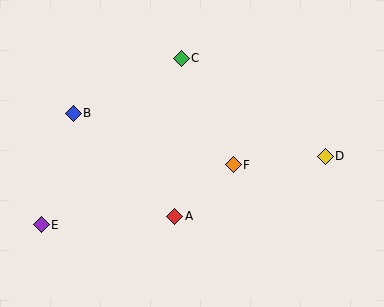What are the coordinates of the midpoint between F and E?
The midpoint between F and E is at (137, 195).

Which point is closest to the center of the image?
Point F at (233, 165) is closest to the center.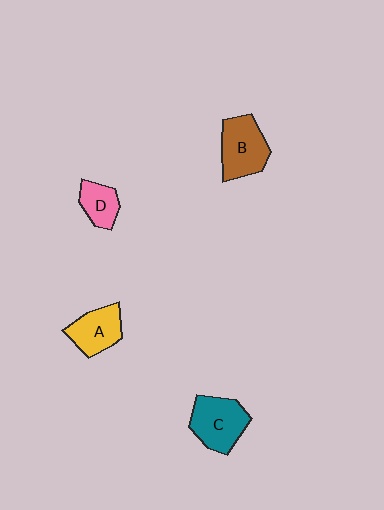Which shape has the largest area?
Shape C (teal).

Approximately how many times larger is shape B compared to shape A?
Approximately 1.2 times.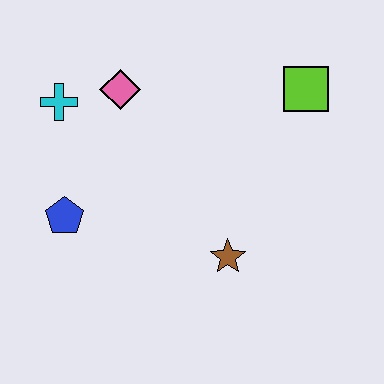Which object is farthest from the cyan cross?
The lime square is farthest from the cyan cross.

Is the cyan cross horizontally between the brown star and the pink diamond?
No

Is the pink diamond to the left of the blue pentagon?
No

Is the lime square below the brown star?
No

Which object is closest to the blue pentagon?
The cyan cross is closest to the blue pentagon.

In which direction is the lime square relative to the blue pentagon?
The lime square is to the right of the blue pentagon.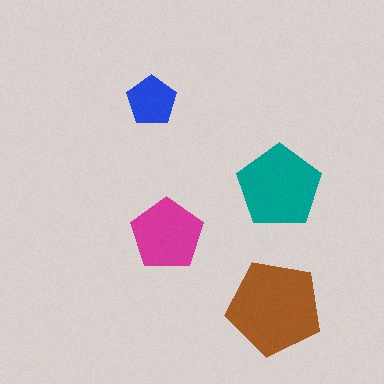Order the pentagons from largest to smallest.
the brown one, the teal one, the magenta one, the blue one.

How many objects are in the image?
There are 4 objects in the image.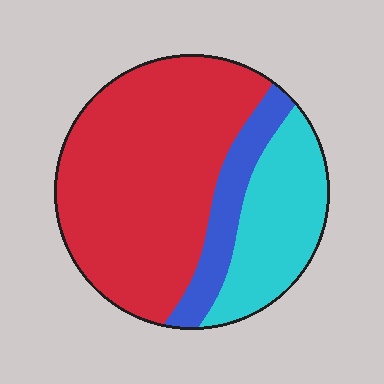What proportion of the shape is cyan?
Cyan takes up about one quarter (1/4) of the shape.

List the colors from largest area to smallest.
From largest to smallest: red, cyan, blue.